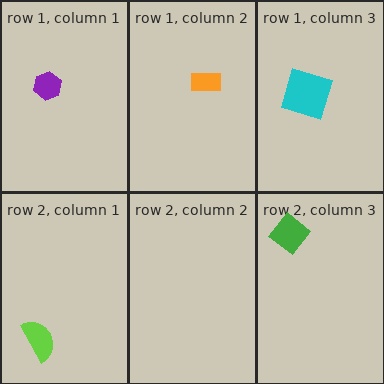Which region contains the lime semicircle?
The row 2, column 1 region.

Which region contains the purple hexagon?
The row 1, column 1 region.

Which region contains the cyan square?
The row 1, column 3 region.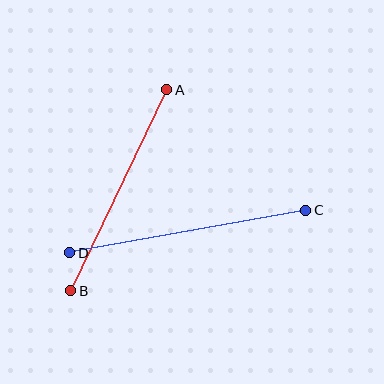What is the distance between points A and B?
The distance is approximately 222 pixels.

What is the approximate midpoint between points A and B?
The midpoint is at approximately (119, 190) pixels.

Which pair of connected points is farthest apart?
Points C and D are farthest apart.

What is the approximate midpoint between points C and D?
The midpoint is at approximately (188, 232) pixels.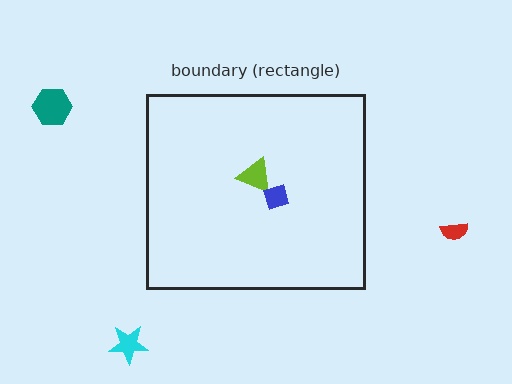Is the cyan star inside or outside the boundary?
Outside.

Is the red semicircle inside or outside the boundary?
Outside.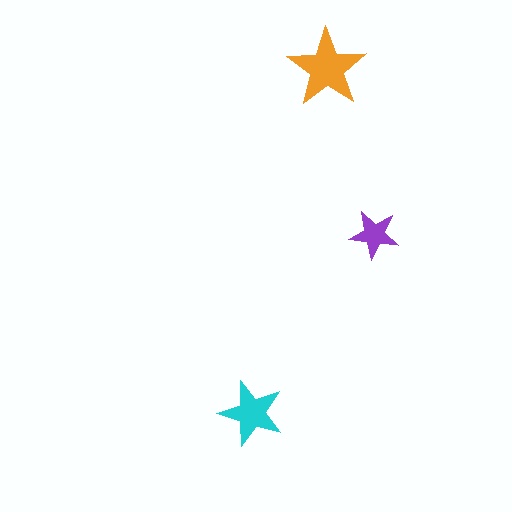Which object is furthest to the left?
The cyan star is leftmost.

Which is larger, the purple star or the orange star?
The orange one.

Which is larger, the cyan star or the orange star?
The orange one.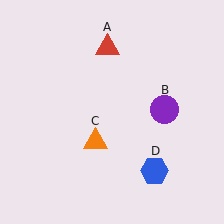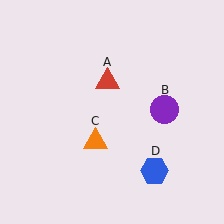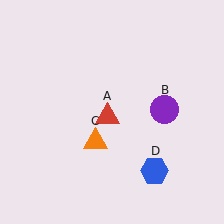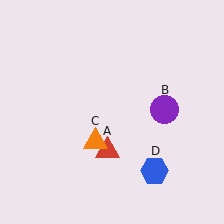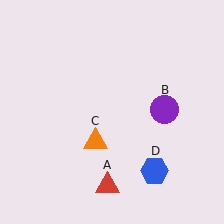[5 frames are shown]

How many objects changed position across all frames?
1 object changed position: red triangle (object A).